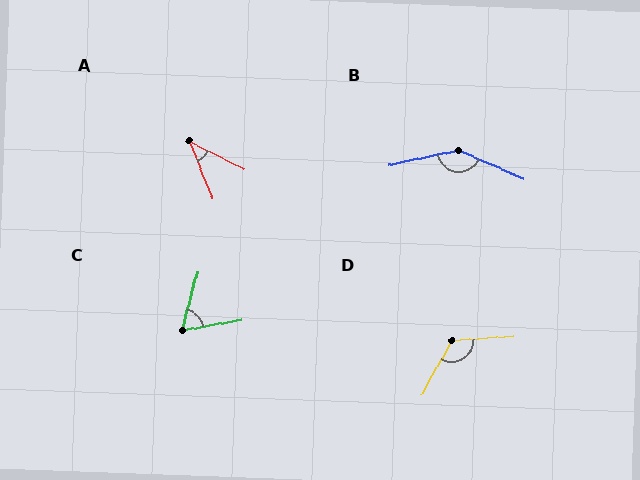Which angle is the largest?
B, at approximately 144 degrees.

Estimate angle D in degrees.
Approximately 123 degrees.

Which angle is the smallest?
A, at approximately 41 degrees.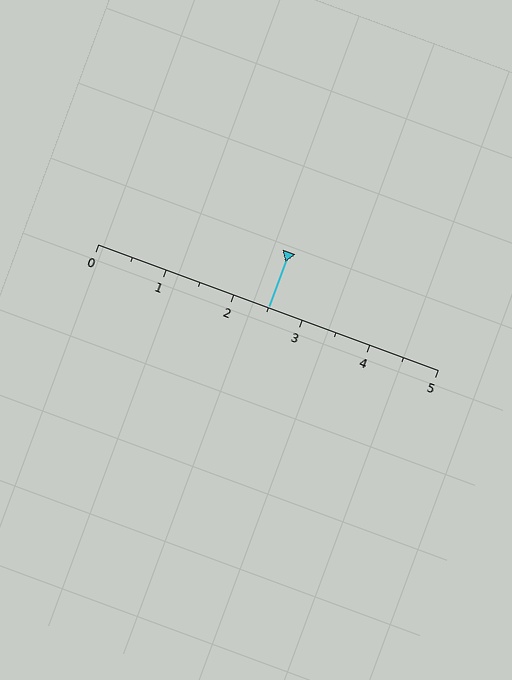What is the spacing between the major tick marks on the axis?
The major ticks are spaced 1 apart.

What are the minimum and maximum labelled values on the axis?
The axis runs from 0 to 5.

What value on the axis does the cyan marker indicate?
The marker indicates approximately 2.5.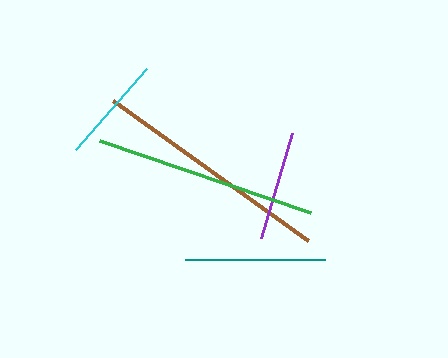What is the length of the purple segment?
The purple segment is approximately 110 pixels long.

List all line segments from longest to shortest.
From longest to shortest: brown, green, teal, purple, cyan.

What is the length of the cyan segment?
The cyan segment is approximately 108 pixels long.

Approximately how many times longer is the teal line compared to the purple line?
The teal line is approximately 1.3 times the length of the purple line.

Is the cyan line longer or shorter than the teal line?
The teal line is longer than the cyan line.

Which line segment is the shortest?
The cyan line is the shortest at approximately 108 pixels.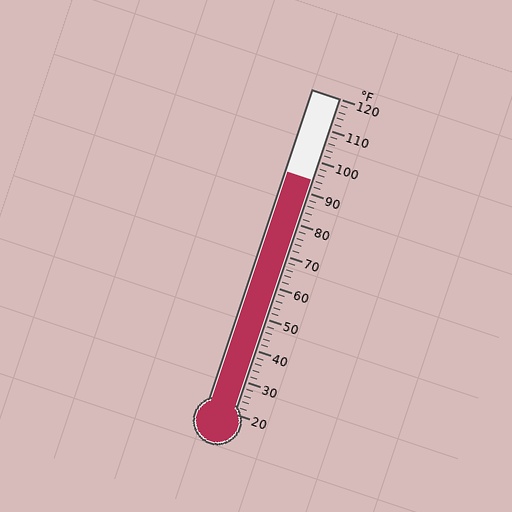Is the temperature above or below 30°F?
The temperature is above 30°F.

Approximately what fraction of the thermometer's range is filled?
The thermometer is filled to approximately 75% of its range.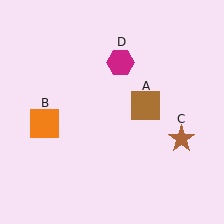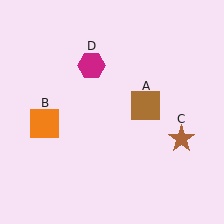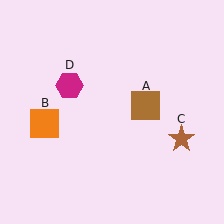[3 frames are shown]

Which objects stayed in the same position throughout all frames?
Brown square (object A) and orange square (object B) and brown star (object C) remained stationary.